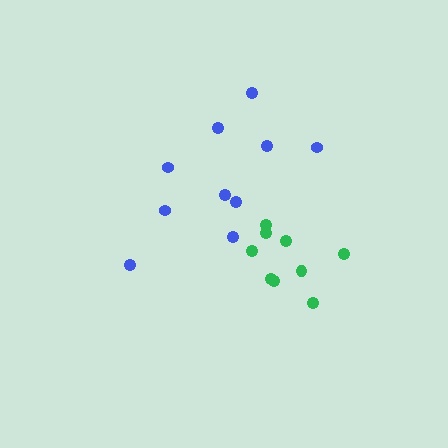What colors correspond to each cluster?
The clusters are colored: green, blue.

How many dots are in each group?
Group 1: 9 dots, Group 2: 10 dots (19 total).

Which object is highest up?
The blue cluster is topmost.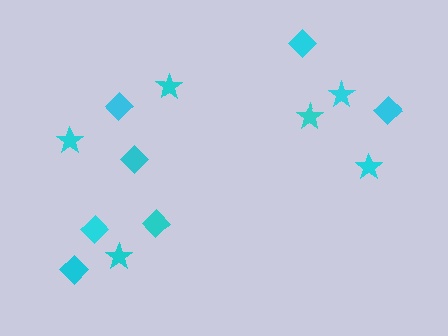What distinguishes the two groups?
There are 2 groups: one group of stars (6) and one group of diamonds (7).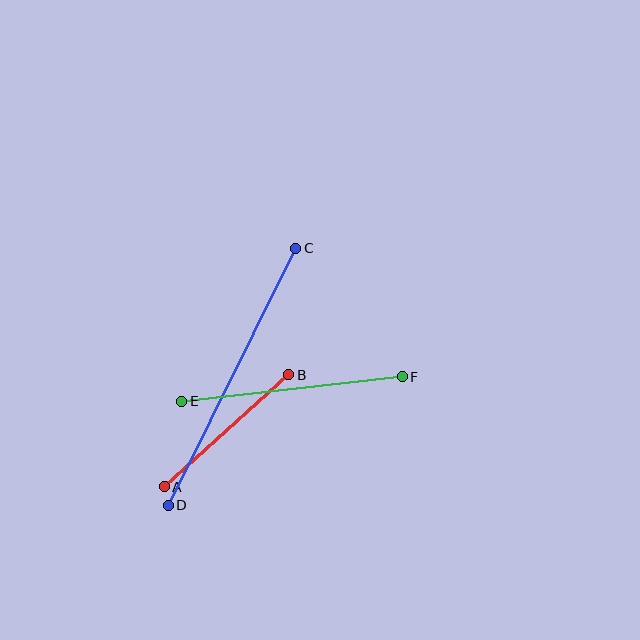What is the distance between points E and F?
The distance is approximately 222 pixels.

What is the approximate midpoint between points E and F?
The midpoint is at approximately (292, 389) pixels.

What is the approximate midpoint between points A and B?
The midpoint is at approximately (226, 431) pixels.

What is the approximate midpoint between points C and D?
The midpoint is at approximately (232, 377) pixels.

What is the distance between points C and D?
The distance is approximately 287 pixels.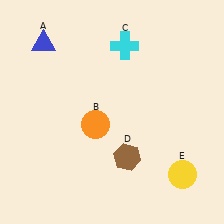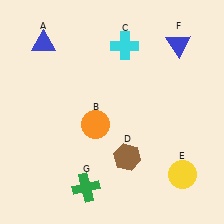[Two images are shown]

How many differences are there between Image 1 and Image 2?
There are 2 differences between the two images.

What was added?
A blue triangle (F), a green cross (G) were added in Image 2.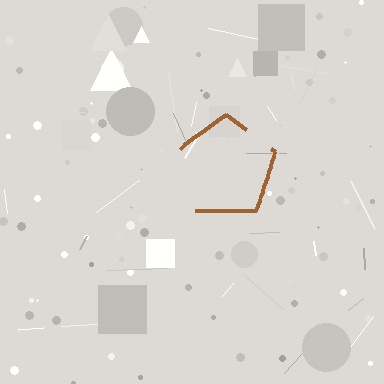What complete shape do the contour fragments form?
The contour fragments form a pentagon.